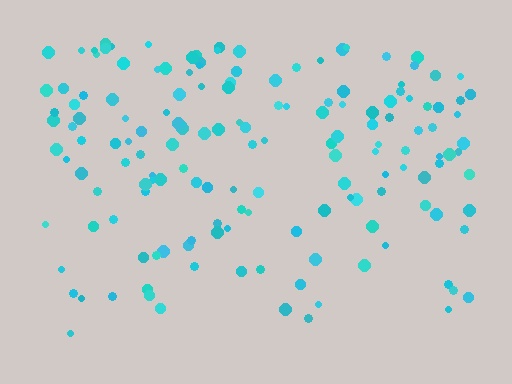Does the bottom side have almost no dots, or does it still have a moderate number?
Still a moderate number, just noticeably fewer than the top.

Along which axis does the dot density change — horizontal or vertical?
Vertical.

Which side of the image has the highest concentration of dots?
The top.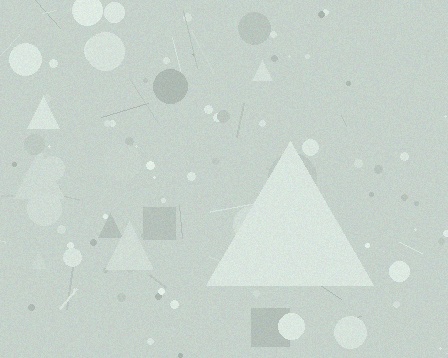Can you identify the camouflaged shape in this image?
The camouflaged shape is a triangle.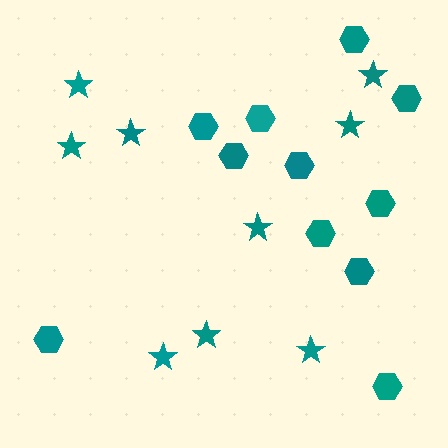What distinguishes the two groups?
There are 2 groups: one group of stars (9) and one group of hexagons (11).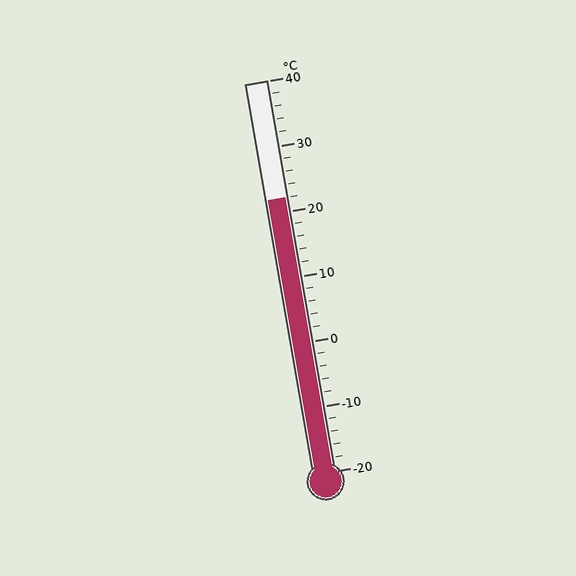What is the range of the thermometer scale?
The thermometer scale ranges from -20°C to 40°C.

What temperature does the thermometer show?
The thermometer shows approximately 22°C.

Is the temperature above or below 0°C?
The temperature is above 0°C.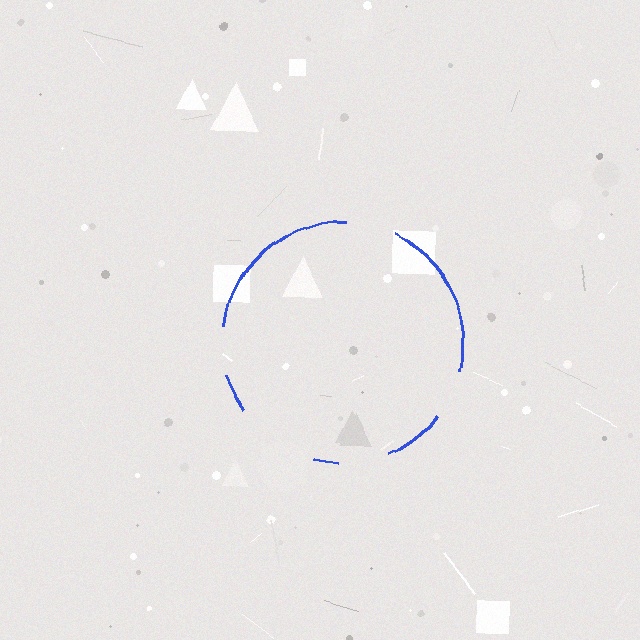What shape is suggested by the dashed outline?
The dashed outline suggests a circle.